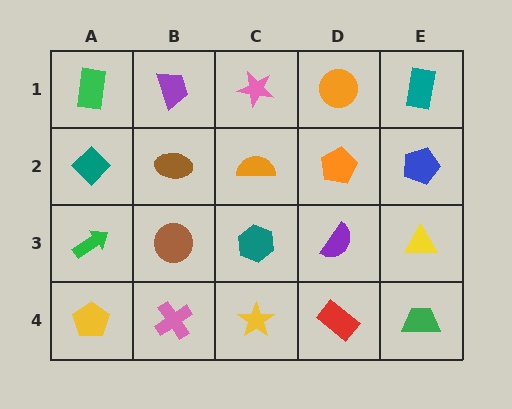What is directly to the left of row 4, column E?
A red rectangle.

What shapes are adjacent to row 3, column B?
A brown ellipse (row 2, column B), a pink cross (row 4, column B), a green arrow (row 3, column A), a teal hexagon (row 3, column C).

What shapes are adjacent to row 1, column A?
A teal diamond (row 2, column A), a purple trapezoid (row 1, column B).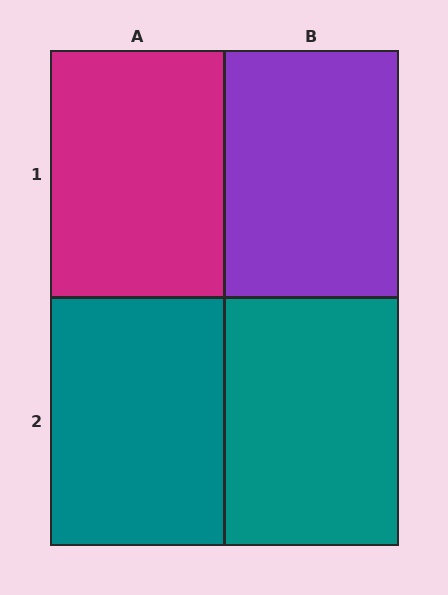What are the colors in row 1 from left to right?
Magenta, purple.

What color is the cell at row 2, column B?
Teal.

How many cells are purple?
1 cell is purple.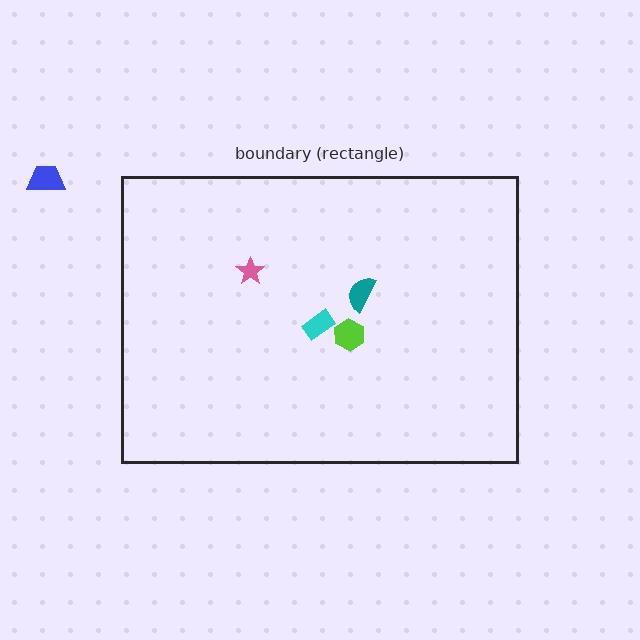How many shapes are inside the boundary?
4 inside, 1 outside.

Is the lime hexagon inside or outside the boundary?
Inside.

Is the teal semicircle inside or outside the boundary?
Inside.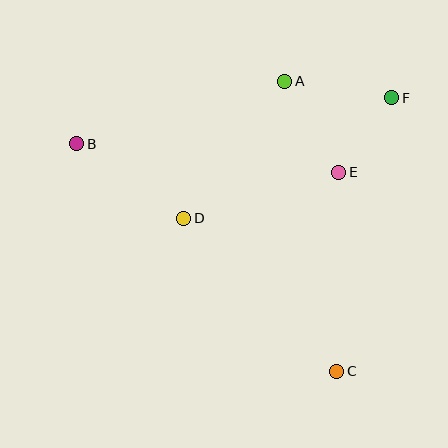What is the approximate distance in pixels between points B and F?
The distance between B and F is approximately 318 pixels.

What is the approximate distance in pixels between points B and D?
The distance between B and D is approximately 130 pixels.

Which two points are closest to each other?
Points E and F are closest to each other.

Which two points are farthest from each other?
Points B and C are farthest from each other.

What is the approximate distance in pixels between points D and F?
The distance between D and F is approximately 240 pixels.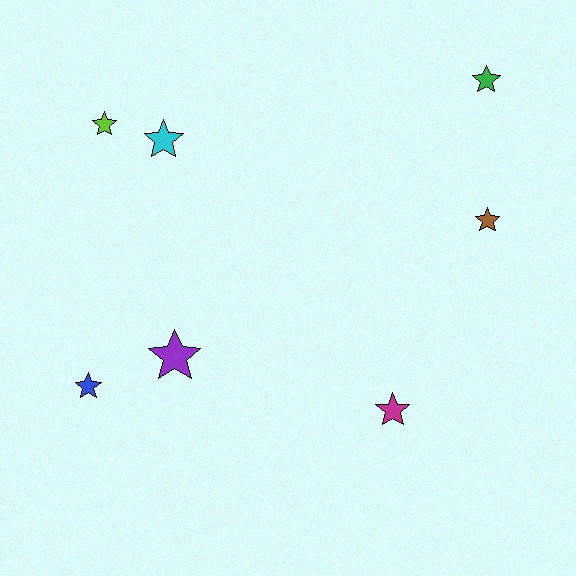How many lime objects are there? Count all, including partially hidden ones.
There is 1 lime object.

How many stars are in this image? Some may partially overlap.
There are 7 stars.